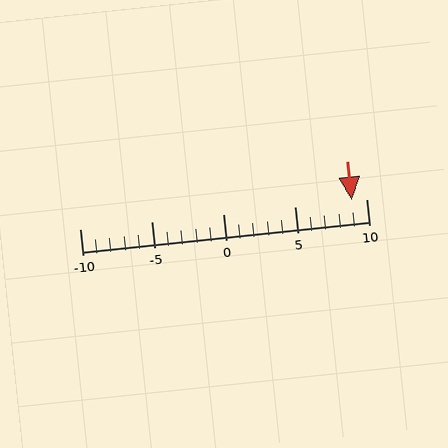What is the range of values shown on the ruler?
The ruler shows values from -10 to 10.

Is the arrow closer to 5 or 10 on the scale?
The arrow is closer to 10.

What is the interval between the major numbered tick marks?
The major tick marks are spaced 5 units apart.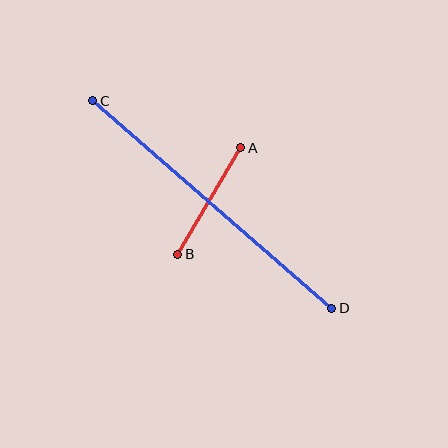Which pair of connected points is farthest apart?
Points C and D are farthest apart.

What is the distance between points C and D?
The distance is approximately 316 pixels.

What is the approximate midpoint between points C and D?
The midpoint is at approximately (212, 204) pixels.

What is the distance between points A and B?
The distance is approximately 124 pixels.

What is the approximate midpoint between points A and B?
The midpoint is at approximately (209, 201) pixels.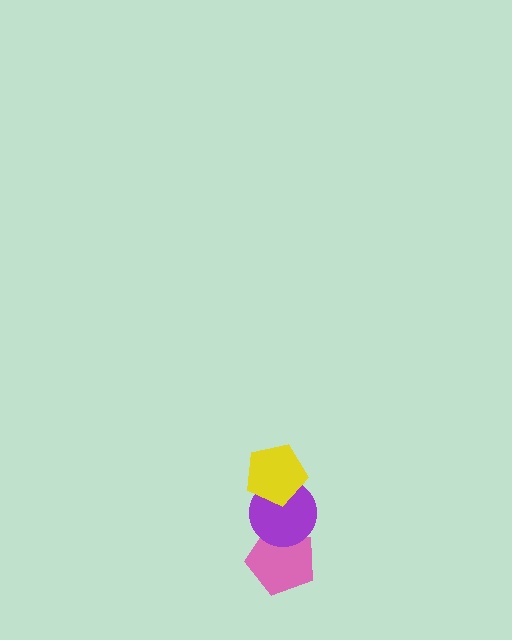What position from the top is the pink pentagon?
The pink pentagon is 3rd from the top.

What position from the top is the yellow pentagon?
The yellow pentagon is 1st from the top.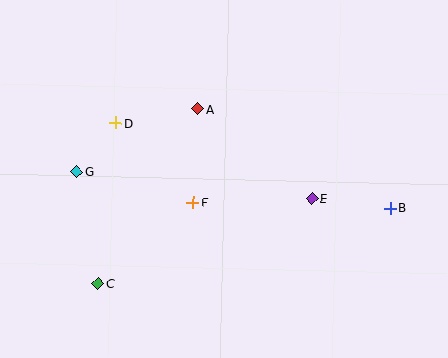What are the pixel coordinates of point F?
Point F is at (193, 202).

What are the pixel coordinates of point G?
Point G is at (77, 172).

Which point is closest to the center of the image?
Point F at (193, 202) is closest to the center.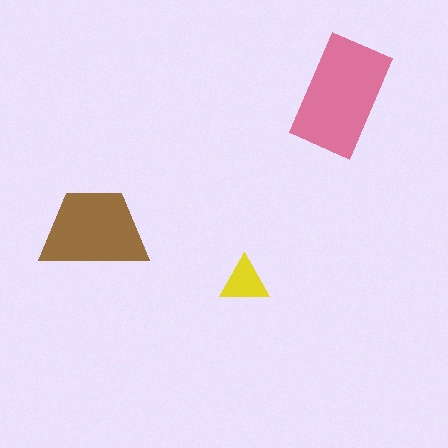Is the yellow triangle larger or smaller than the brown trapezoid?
Smaller.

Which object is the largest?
The pink rectangle.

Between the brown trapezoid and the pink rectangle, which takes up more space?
The pink rectangle.